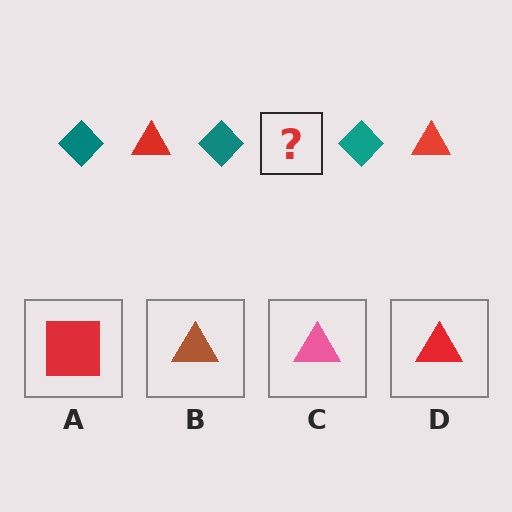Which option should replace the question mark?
Option D.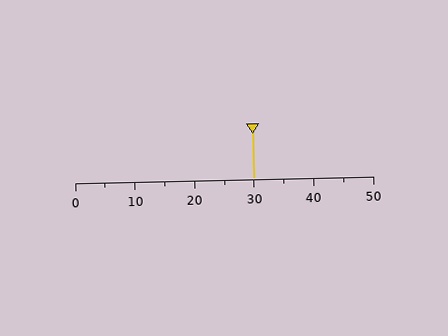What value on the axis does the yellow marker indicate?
The marker indicates approximately 30.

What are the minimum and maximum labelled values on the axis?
The axis runs from 0 to 50.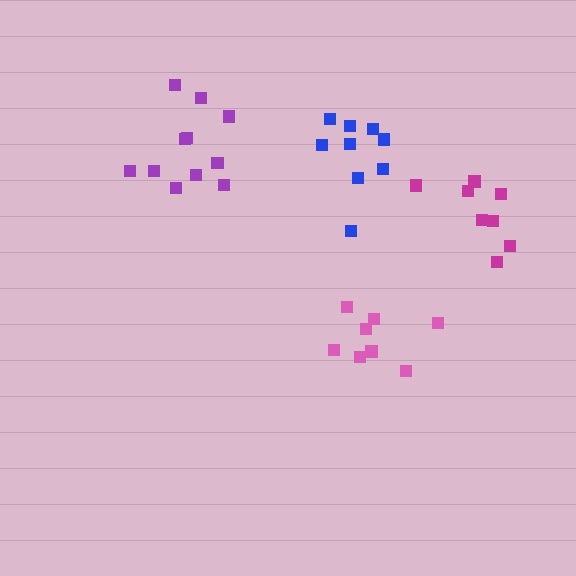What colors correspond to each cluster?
The clusters are colored: blue, purple, pink, magenta.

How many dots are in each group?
Group 1: 9 dots, Group 2: 12 dots, Group 3: 8 dots, Group 4: 8 dots (37 total).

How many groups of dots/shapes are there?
There are 4 groups.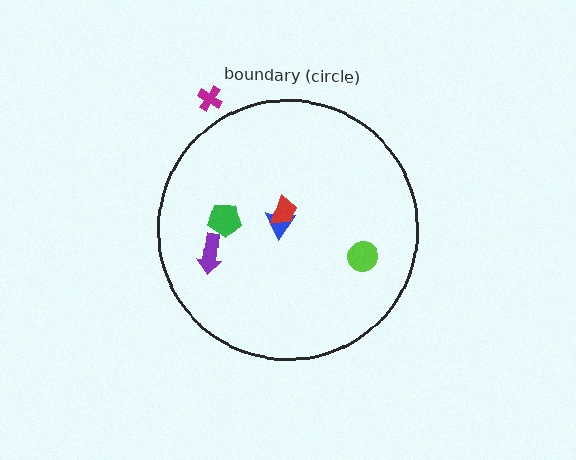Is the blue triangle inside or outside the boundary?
Inside.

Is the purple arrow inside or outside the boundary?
Inside.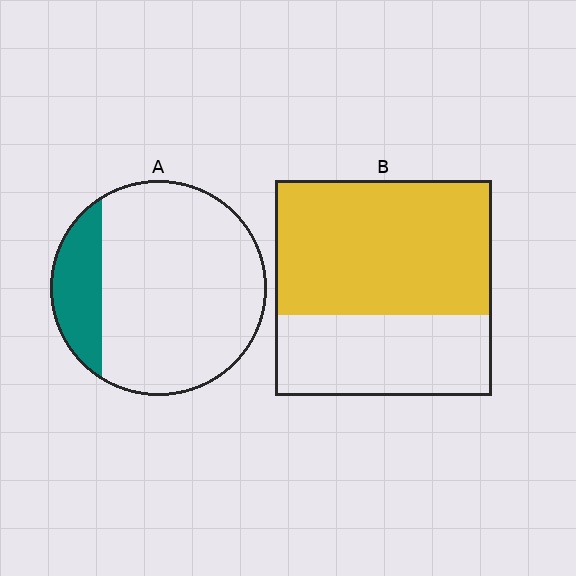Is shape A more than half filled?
No.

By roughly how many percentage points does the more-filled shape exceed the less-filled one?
By roughly 45 percentage points (B over A).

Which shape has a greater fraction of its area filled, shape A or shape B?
Shape B.